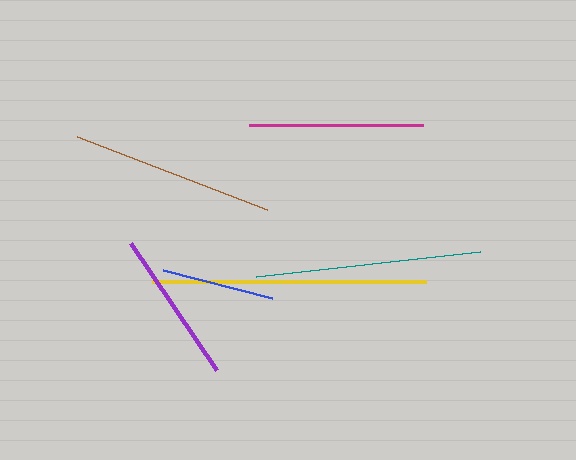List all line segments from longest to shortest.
From longest to shortest: yellow, teal, brown, magenta, purple, blue.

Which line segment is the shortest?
The blue line is the shortest at approximately 112 pixels.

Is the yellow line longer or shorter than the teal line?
The yellow line is longer than the teal line.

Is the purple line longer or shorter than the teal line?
The teal line is longer than the purple line.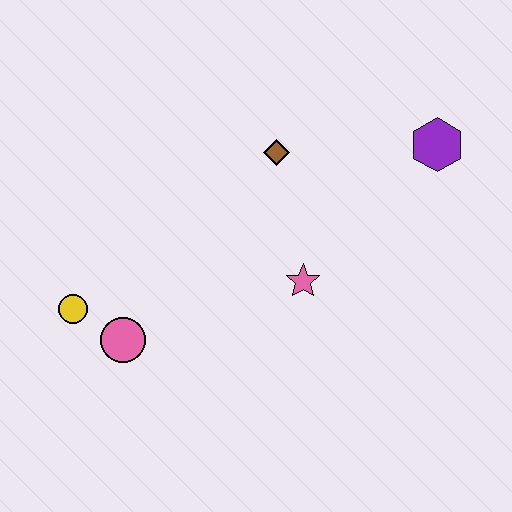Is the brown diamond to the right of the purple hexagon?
No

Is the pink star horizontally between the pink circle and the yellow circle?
No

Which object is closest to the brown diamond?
The pink star is closest to the brown diamond.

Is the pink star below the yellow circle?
No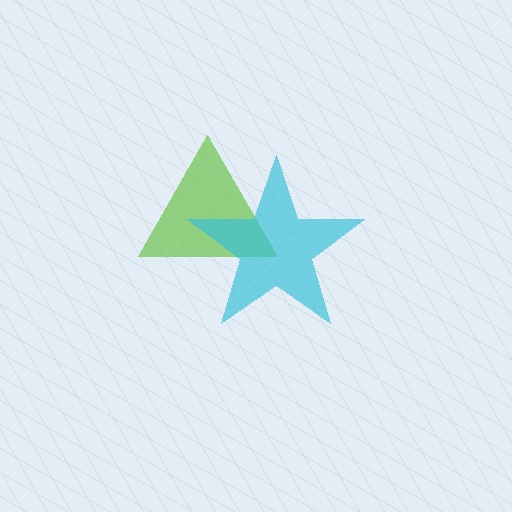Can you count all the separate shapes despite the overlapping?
Yes, there are 2 separate shapes.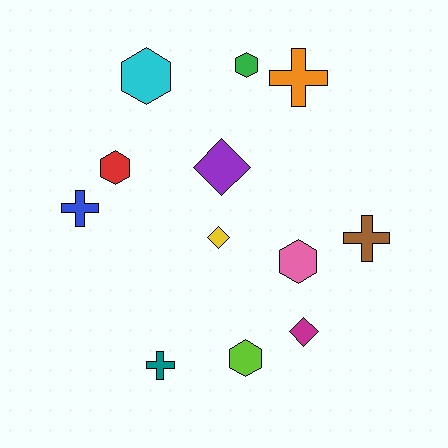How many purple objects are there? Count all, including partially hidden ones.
There is 1 purple object.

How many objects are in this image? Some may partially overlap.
There are 12 objects.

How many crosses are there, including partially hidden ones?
There are 4 crosses.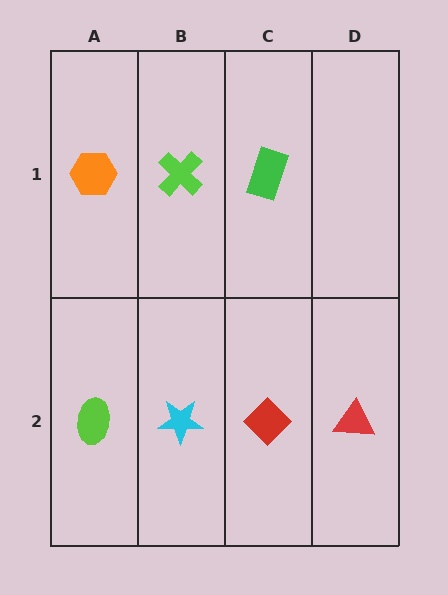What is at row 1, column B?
A lime cross.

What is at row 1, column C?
A green rectangle.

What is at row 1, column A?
An orange hexagon.